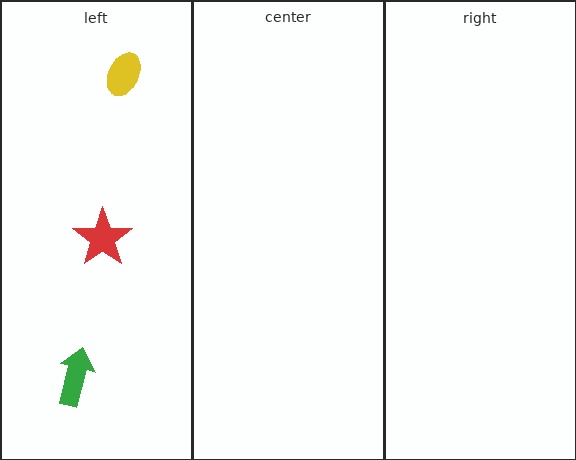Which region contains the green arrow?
The left region.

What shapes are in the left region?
The green arrow, the red star, the yellow ellipse.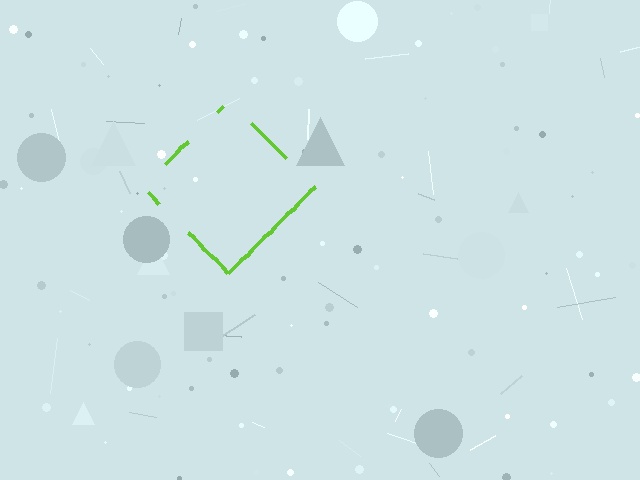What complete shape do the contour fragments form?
The contour fragments form a diamond.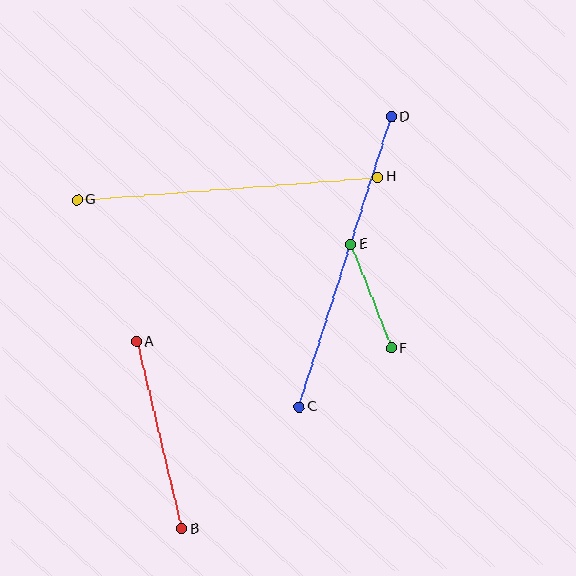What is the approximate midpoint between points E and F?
The midpoint is at approximately (371, 296) pixels.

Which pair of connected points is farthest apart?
Points C and D are farthest apart.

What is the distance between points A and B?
The distance is approximately 192 pixels.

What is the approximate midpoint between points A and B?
The midpoint is at approximately (159, 435) pixels.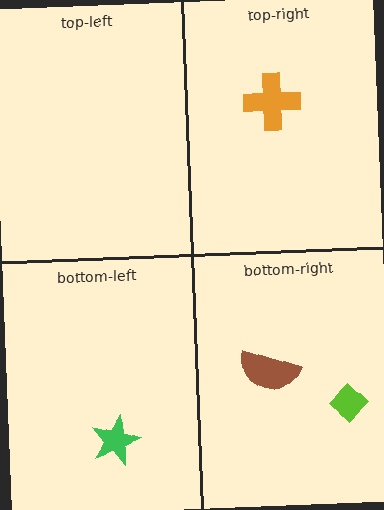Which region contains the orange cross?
The top-right region.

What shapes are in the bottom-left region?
The green star.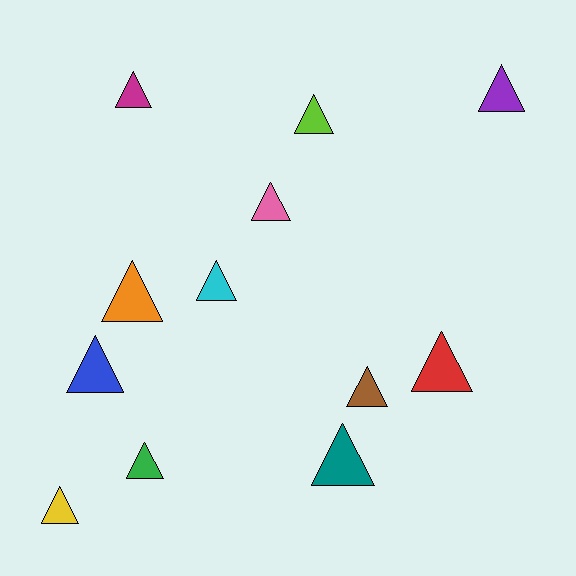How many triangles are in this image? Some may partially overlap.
There are 12 triangles.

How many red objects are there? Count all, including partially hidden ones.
There is 1 red object.